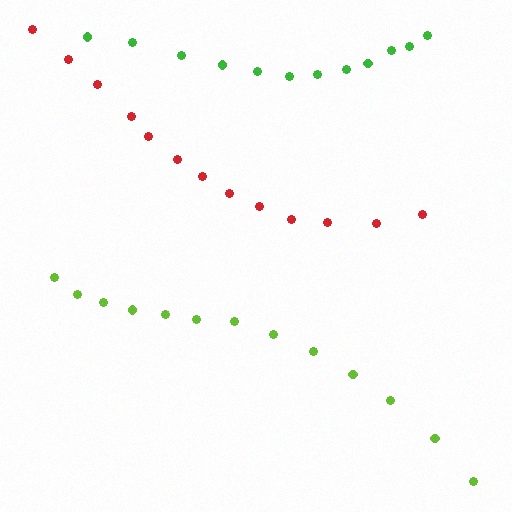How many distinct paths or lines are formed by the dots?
There are 3 distinct paths.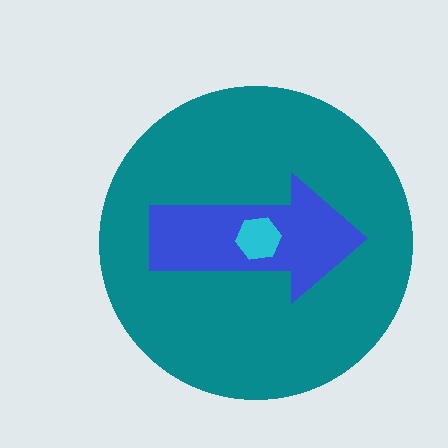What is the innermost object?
The cyan hexagon.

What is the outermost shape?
The teal circle.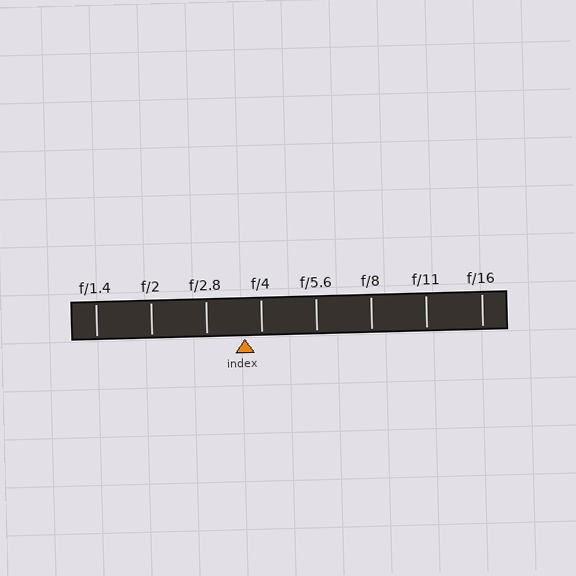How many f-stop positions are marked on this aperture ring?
There are 8 f-stop positions marked.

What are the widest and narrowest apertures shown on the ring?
The widest aperture shown is f/1.4 and the narrowest is f/16.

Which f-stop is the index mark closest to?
The index mark is closest to f/4.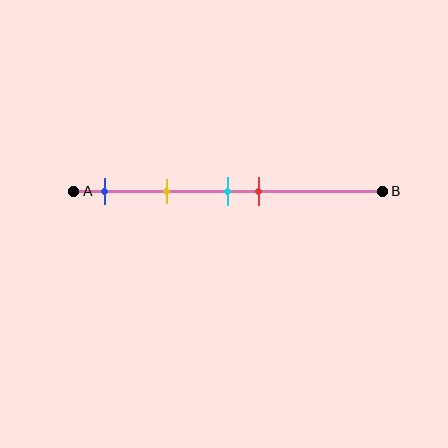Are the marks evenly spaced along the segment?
No, the marks are not evenly spaced.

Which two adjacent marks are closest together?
The cyan and red marks are the closest adjacent pair.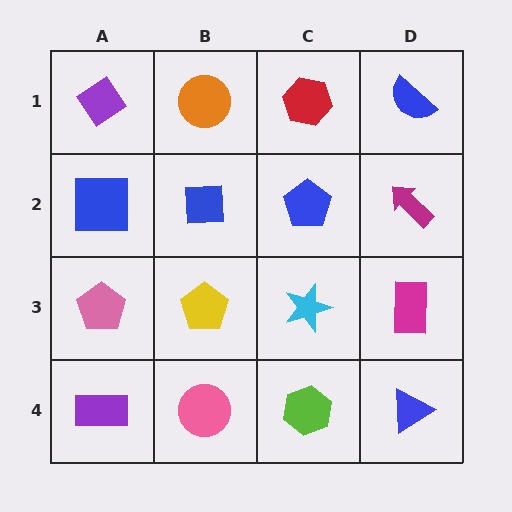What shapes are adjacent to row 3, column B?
A blue square (row 2, column B), a pink circle (row 4, column B), a pink pentagon (row 3, column A), a cyan star (row 3, column C).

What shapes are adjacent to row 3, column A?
A blue square (row 2, column A), a purple rectangle (row 4, column A), a yellow pentagon (row 3, column B).